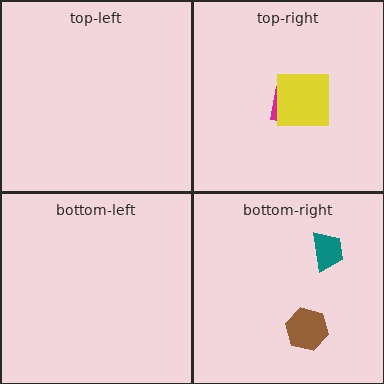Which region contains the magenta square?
The top-right region.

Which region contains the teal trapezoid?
The bottom-right region.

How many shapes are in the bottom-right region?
2.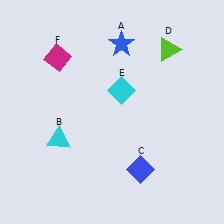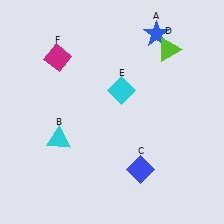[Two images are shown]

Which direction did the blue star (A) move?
The blue star (A) moved right.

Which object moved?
The blue star (A) moved right.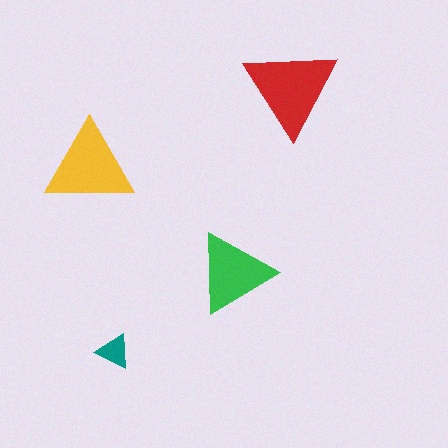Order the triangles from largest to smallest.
the red one, the yellow one, the green one, the teal one.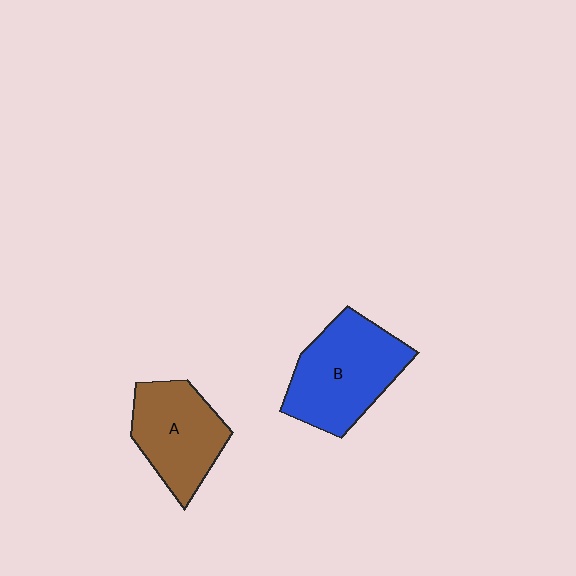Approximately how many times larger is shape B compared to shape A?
Approximately 1.2 times.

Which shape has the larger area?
Shape B (blue).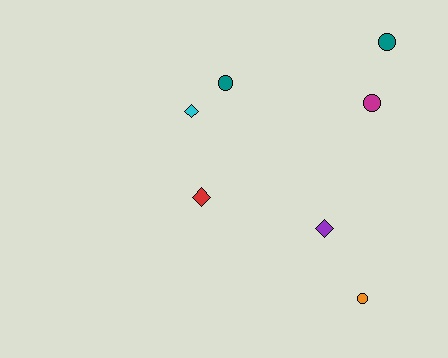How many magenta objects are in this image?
There is 1 magenta object.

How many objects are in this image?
There are 7 objects.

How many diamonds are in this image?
There are 3 diamonds.